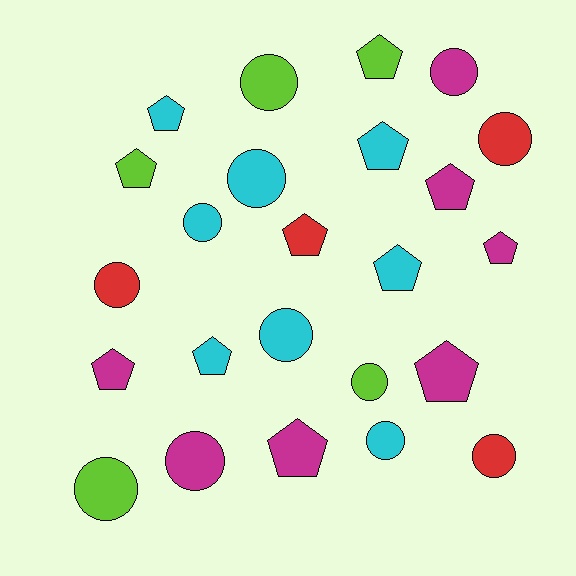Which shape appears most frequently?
Circle, with 12 objects.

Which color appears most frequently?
Cyan, with 8 objects.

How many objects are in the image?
There are 24 objects.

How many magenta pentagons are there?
There are 5 magenta pentagons.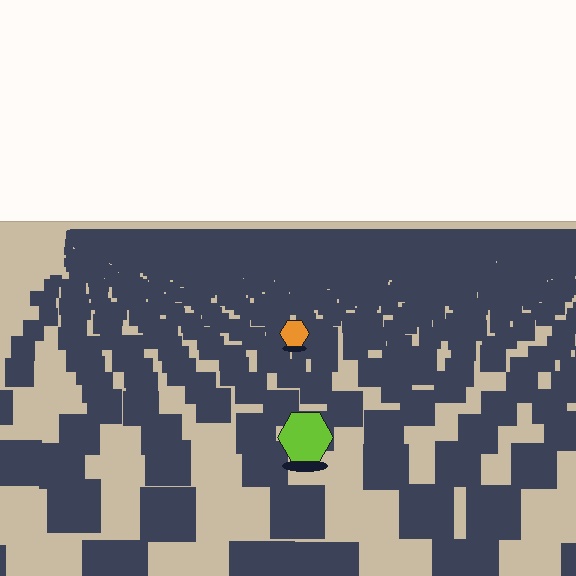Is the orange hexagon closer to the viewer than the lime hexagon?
No. The lime hexagon is closer — you can tell from the texture gradient: the ground texture is coarser near it.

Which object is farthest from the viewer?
The orange hexagon is farthest from the viewer. It appears smaller and the ground texture around it is denser.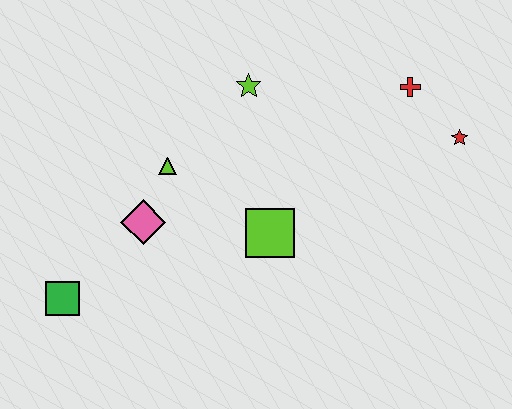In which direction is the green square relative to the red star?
The green square is to the left of the red star.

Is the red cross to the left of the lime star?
No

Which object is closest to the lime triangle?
The pink diamond is closest to the lime triangle.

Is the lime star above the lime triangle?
Yes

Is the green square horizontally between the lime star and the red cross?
No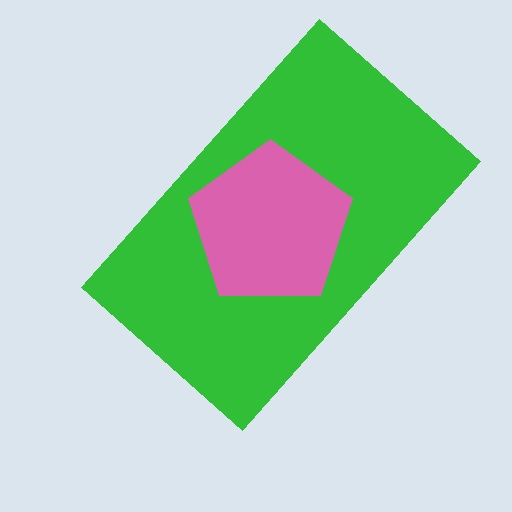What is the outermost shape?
The green rectangle.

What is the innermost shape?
The pink pentagon.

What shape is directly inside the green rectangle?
The pink pentagon.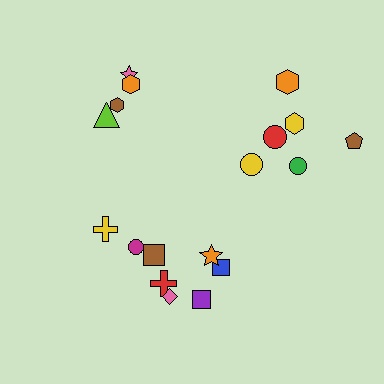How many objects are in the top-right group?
There are 6 objects.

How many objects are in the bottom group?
There are 8 objects.